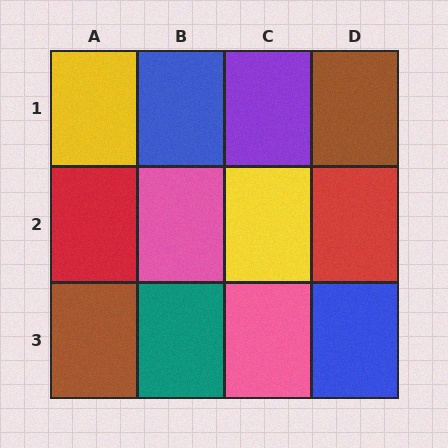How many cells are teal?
1 cell is teal.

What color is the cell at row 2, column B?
Pink.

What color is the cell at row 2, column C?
Yellow.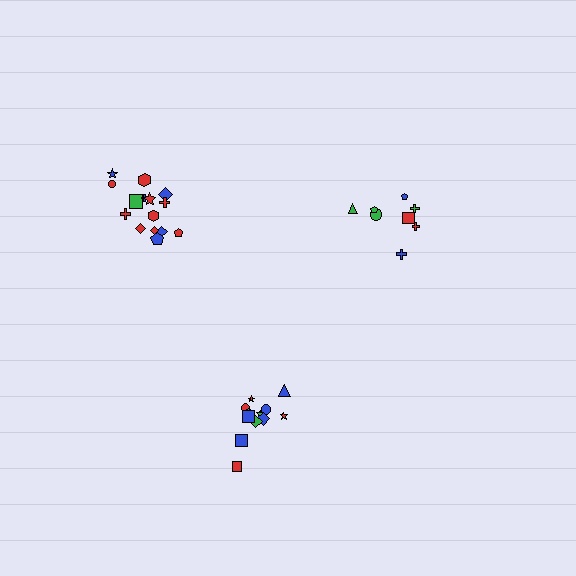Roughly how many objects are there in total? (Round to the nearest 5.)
Roughly 35 objects in total.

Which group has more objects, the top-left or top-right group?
The top-left group.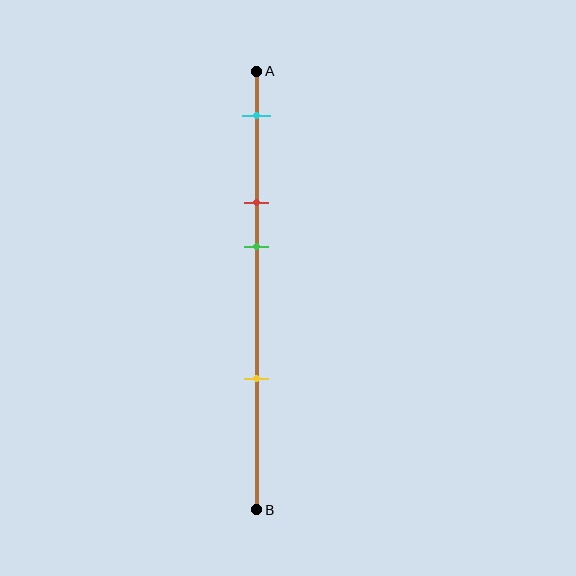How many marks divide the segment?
There are 4 marks dividing the segment.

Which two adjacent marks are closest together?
The red and green marks are the closest adjacent pair.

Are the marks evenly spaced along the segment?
No, the marks are not evenly spaced.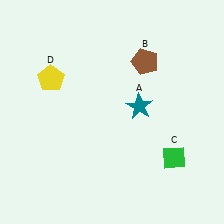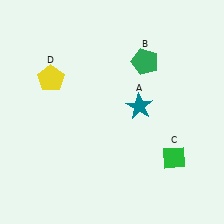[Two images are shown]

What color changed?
The pentagon (B) changed from brown in Image 1 to green in Image 2.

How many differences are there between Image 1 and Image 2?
There is 1 difference between the two images.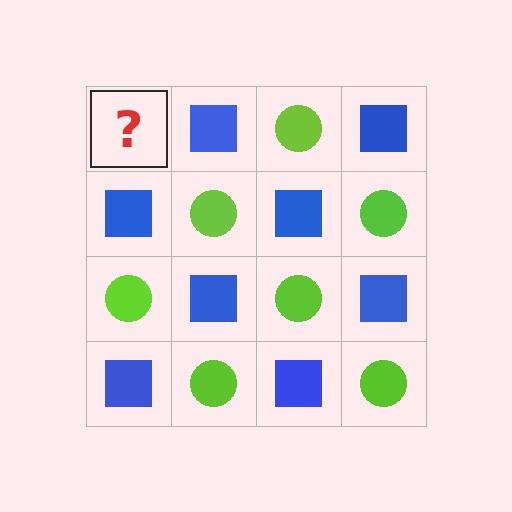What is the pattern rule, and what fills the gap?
The rule is that it alternates lime circle and blue square in a checkerboard pattern. The gap should be filled with a lime circle.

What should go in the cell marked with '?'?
The missing cell should contain a lime circle.